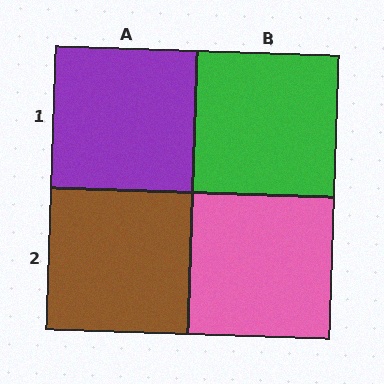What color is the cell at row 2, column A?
Brown.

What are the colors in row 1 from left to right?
Purple, green.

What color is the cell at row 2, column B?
Pink.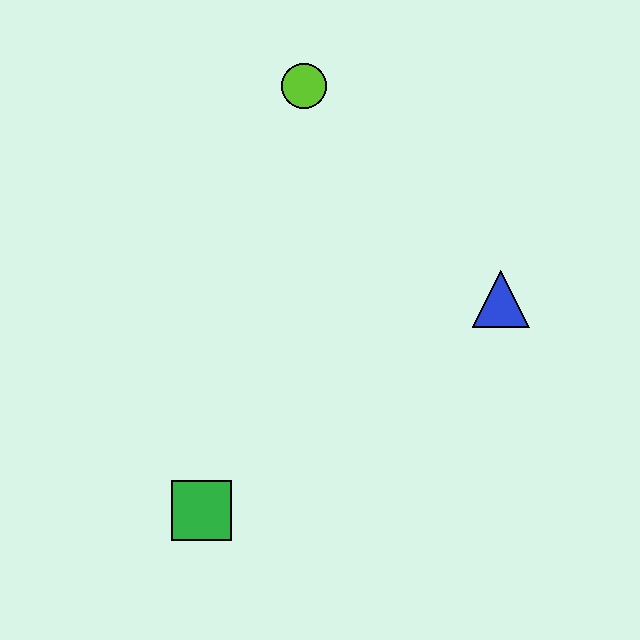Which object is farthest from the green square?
The lime circle is farthest from the green square.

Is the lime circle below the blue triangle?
No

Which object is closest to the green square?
The blue triangle is closest to the green square.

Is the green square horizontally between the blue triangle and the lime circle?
No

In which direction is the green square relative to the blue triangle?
The green square is to the left of the blue triangle.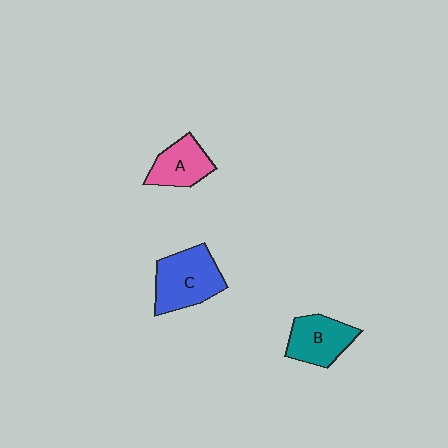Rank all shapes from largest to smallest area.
From largest to smallest: C (blue), B (teal), A (pink).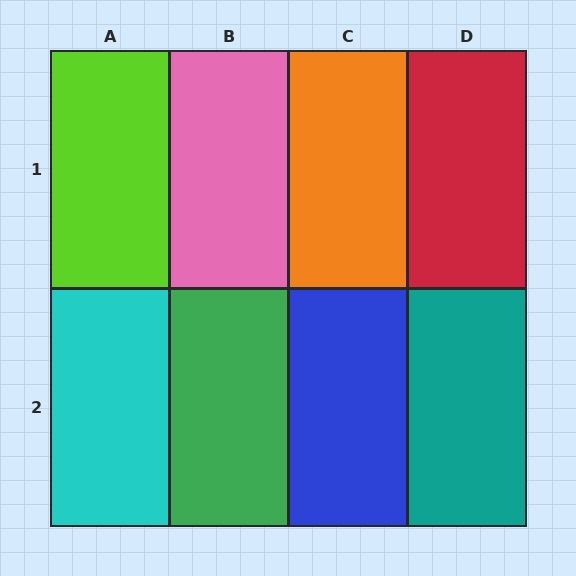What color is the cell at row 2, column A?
Cyan.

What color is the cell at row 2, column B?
Green.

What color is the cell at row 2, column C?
Blue.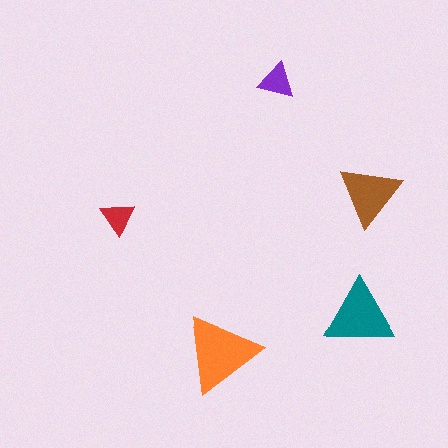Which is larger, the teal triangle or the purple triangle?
The teal one.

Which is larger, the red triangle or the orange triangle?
The orange one.